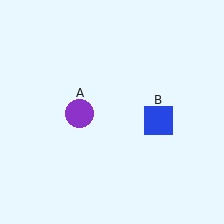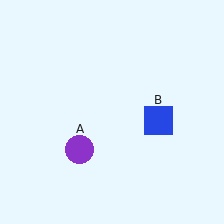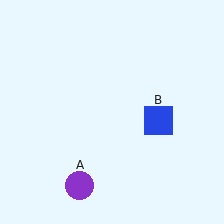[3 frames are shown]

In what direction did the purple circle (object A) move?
The purple circle (object A) moved down.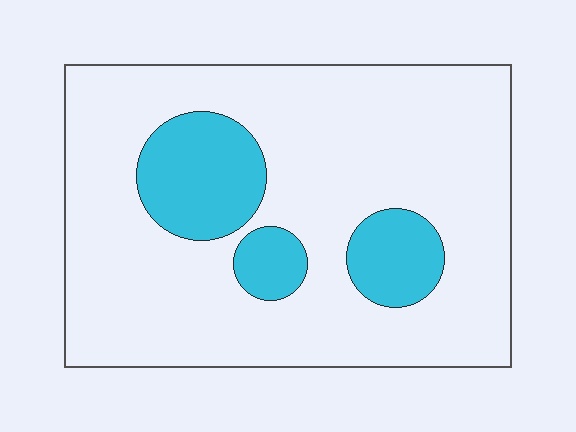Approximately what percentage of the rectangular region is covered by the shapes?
Approximately 20%.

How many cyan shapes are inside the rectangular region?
3.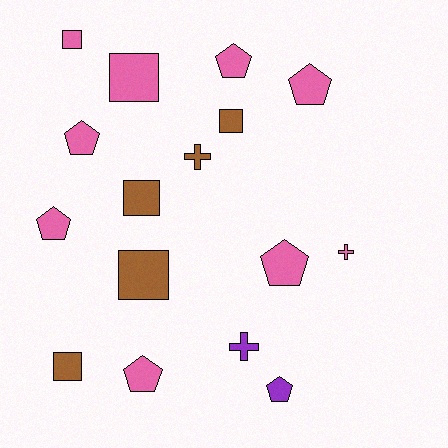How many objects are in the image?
There are 16 objects.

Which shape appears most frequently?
Pentagon, with 7 objects.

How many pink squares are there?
There are 2 pink squares.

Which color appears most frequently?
Pink, with 9 objects.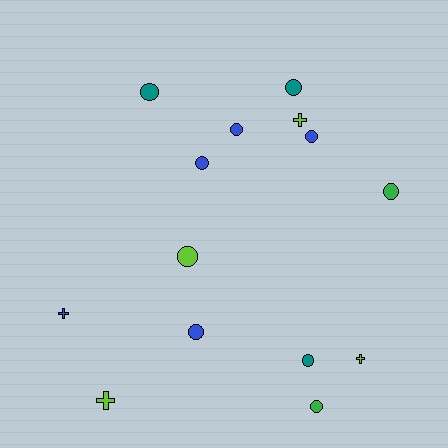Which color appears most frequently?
Blue, with 5 objects.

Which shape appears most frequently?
Circle, with 10 objects.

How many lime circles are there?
There is 1 lime circle.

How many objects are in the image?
There are 14 objects.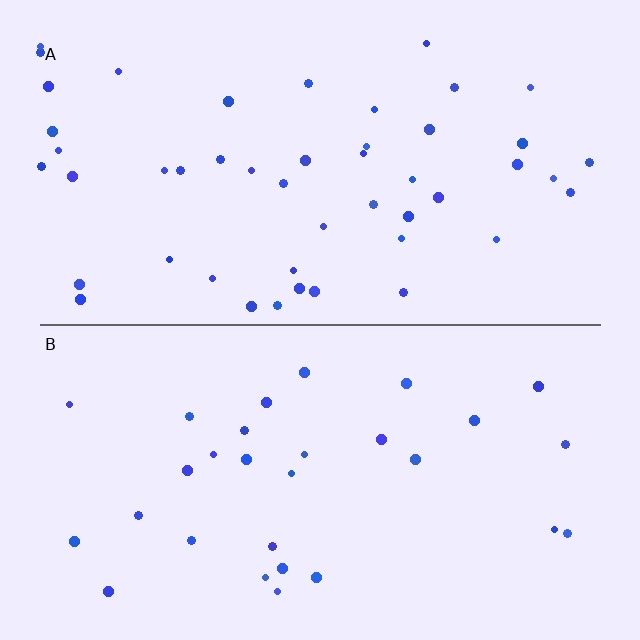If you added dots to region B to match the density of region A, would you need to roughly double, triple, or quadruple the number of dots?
Approximately double.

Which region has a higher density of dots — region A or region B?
A (the top).